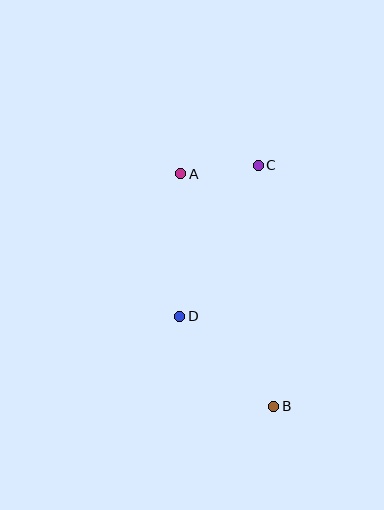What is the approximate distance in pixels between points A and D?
The distance between A and D is approximately 142 pixels.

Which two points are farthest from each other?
Points A and B are farthest from each other.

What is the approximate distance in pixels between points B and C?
The distance between B and C is approximately 241 pixels.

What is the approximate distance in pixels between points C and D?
The distance between C and D is approximately 170 pixels.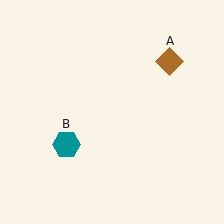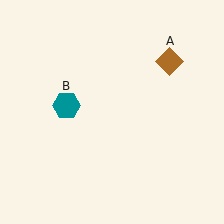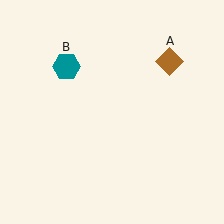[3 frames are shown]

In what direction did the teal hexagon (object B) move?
The teal hexagon (object B) moved up.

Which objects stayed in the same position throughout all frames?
Brown diamond (object A) remained stationary.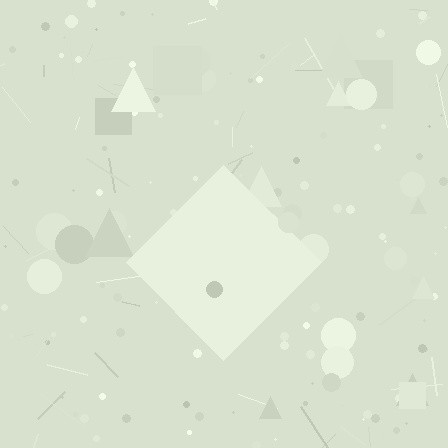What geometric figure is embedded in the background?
A diamond is embedded in the background.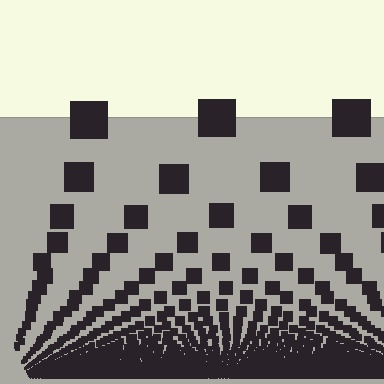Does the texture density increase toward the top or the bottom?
Density increases toward the bottom.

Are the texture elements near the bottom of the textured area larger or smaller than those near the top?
Smaller. The gradient is inverted — elements near the bottom are smaller and denser.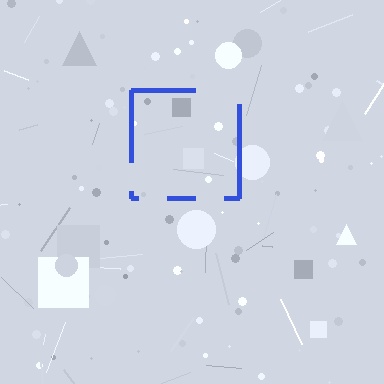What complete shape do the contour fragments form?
The contour fragments form a square.